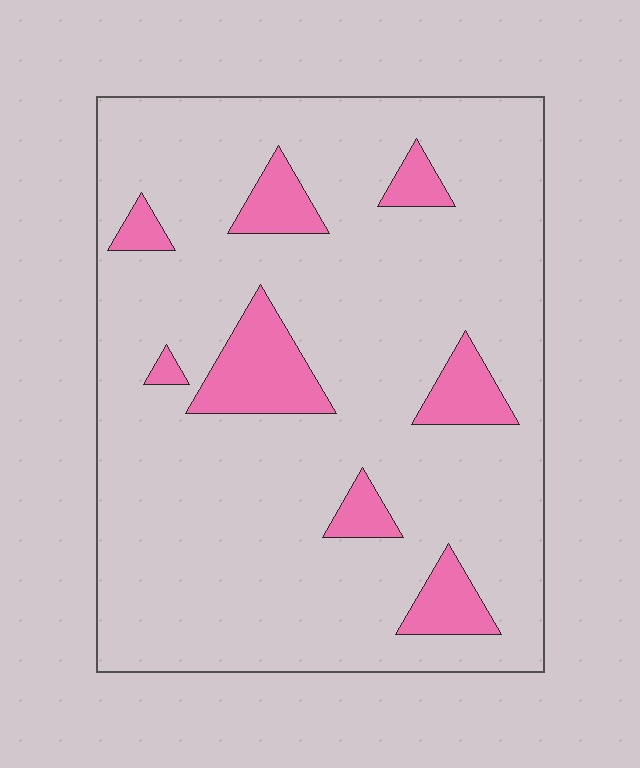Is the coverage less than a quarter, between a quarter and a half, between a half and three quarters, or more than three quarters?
Less than a quarter.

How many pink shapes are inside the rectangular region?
8.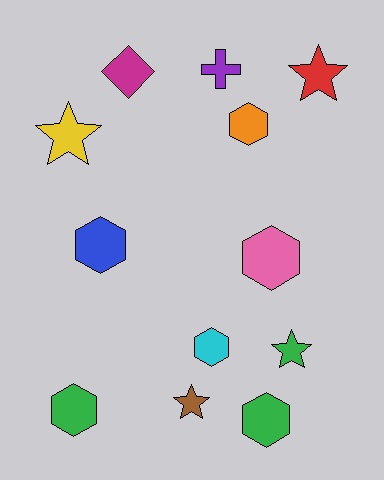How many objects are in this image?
There are 12 objects.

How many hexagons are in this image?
There are 6 hexagons.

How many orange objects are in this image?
There is 1 orange object.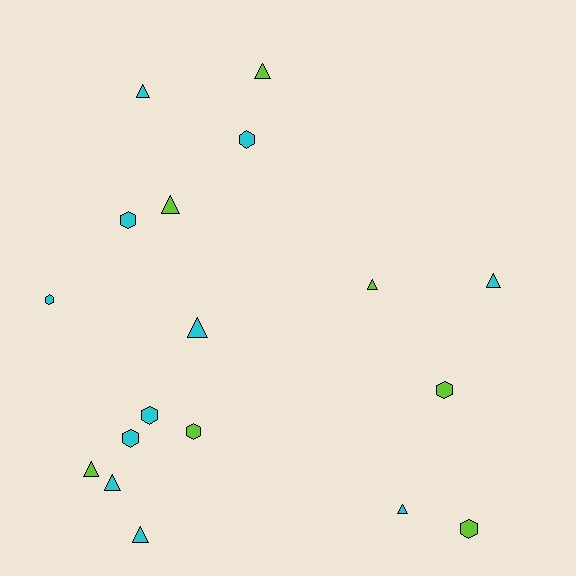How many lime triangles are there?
There are 4 lime triangles.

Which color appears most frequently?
Cyan, with 11 objects.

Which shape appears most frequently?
Triangle, with 10 objects.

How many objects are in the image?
There are 18 objects.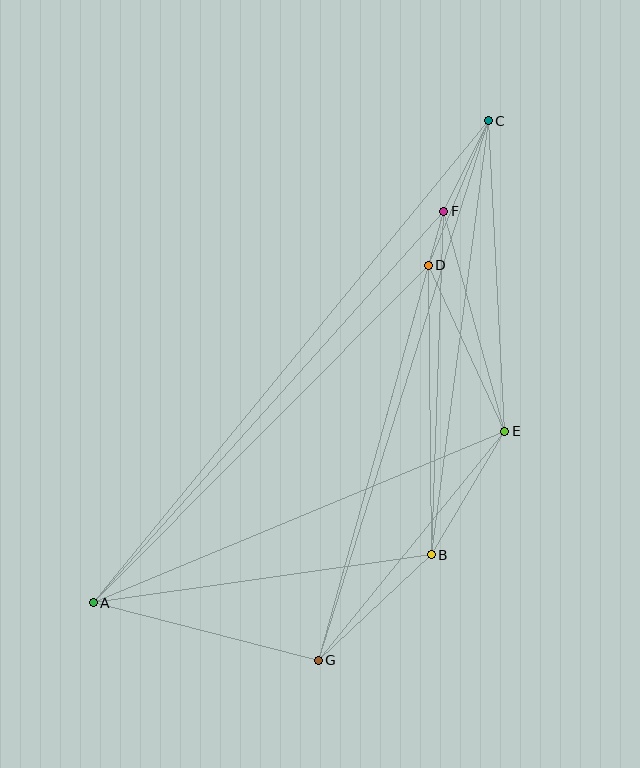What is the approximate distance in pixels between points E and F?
The distance between E and F is approximately 229 pixels.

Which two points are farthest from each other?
Points A and C are farthest from each other.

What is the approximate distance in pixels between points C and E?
The distance between C and E is approximately 311 pixels.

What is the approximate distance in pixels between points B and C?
The distance between B and C is approximately 438 pixels.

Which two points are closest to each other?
Points D and F are closest to each other.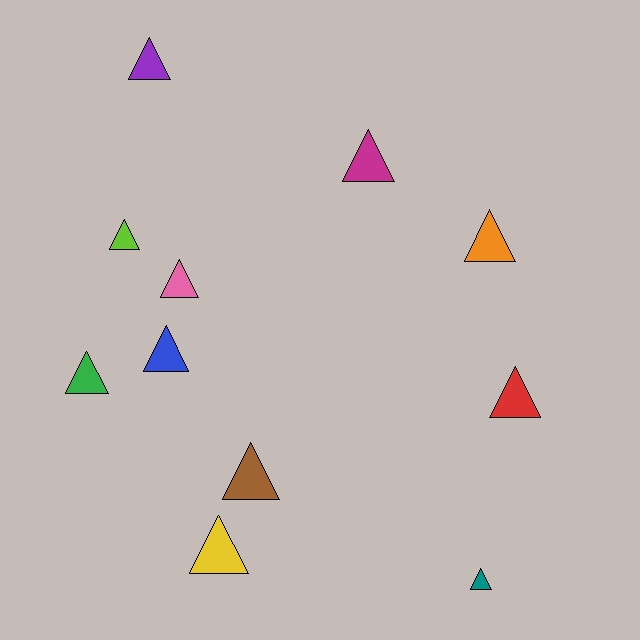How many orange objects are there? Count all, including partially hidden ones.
There is 1 orange object.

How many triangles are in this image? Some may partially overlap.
There are 11 triangles.